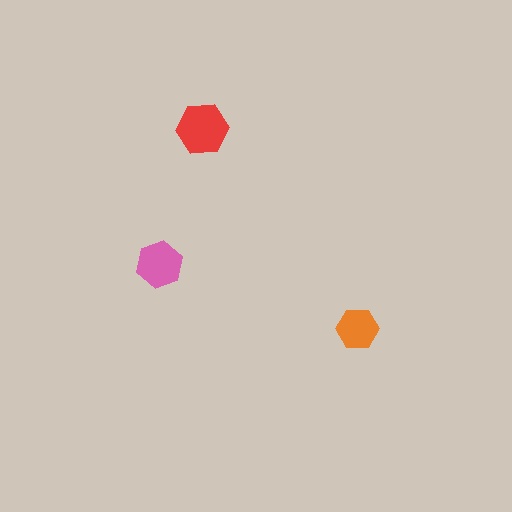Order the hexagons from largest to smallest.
the red one, the pink one, the orange one.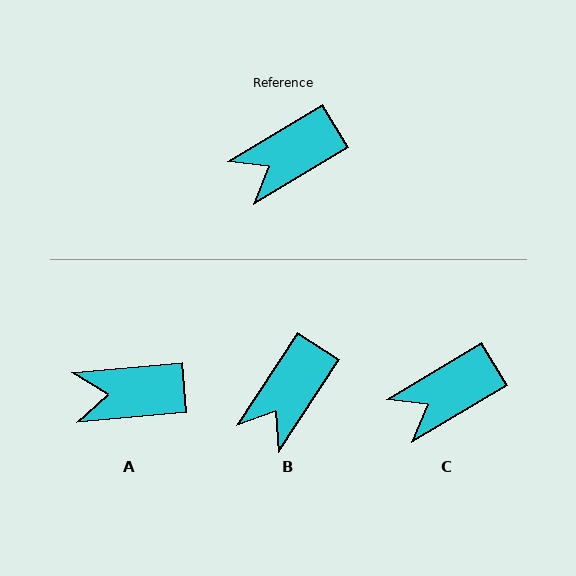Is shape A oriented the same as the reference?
No, it is off by about 26 degrees.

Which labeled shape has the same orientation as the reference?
C.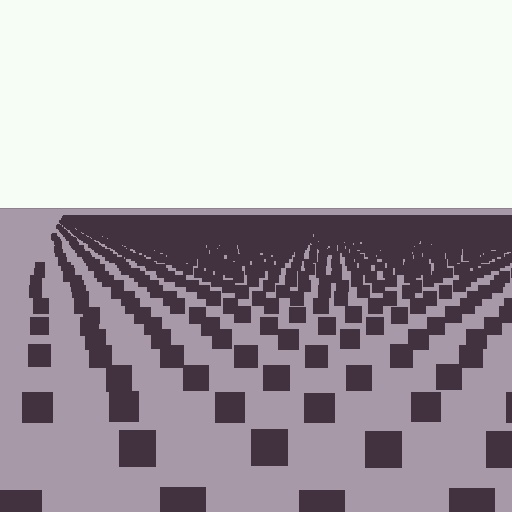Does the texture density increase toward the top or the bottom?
Density increases toward the top.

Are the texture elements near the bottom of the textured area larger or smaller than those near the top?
Larger. Near the bottom, elements are closer to the viewer and appear at a bigger on-screen size.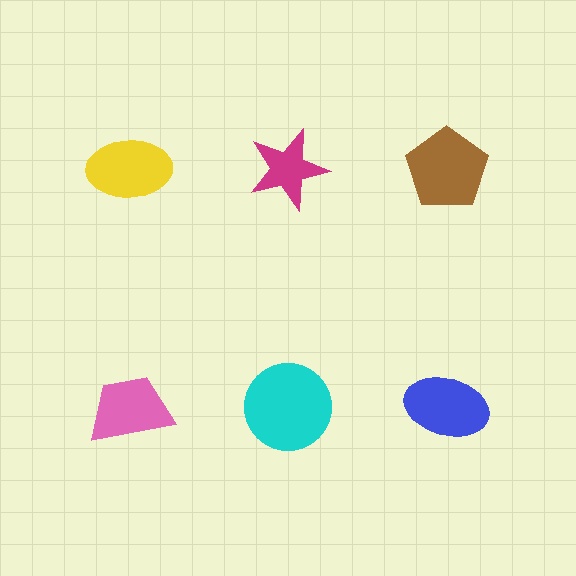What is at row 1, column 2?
A magenta star.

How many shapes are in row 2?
3 shapes.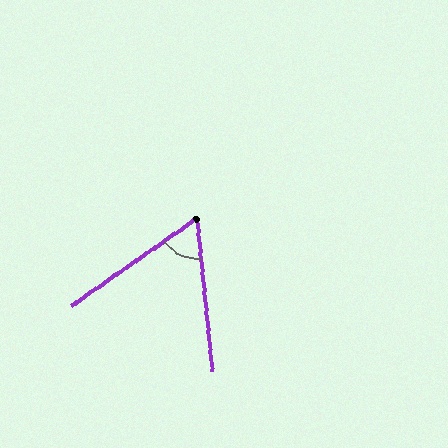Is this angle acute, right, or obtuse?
It is acute.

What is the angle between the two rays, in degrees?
Approximately 61 degrees.